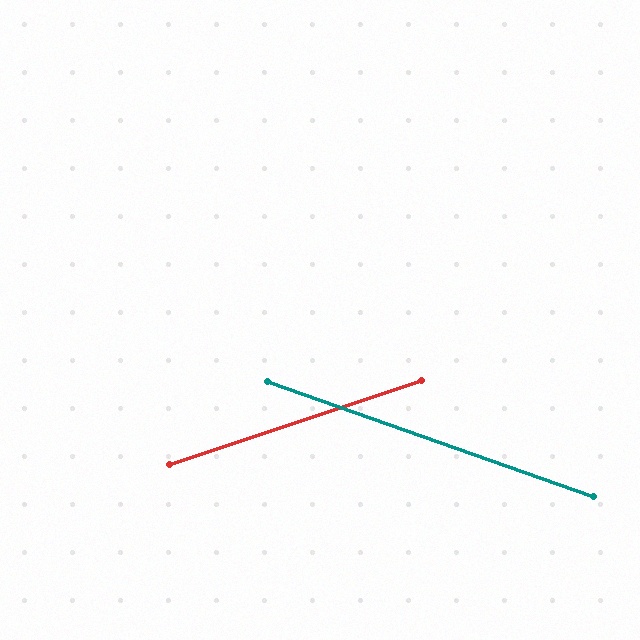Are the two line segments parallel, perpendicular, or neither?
Neither parallel nor perpendicular — they differ by about 38°.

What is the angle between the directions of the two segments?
Approximately 38 degrees.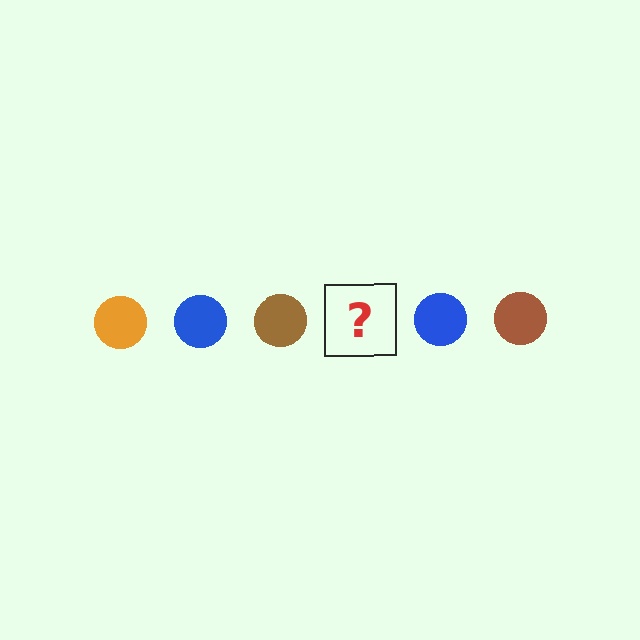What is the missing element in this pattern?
The missing element is an orange circle.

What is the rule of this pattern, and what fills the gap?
The rule is that the pattern cycles through orange, blue, brown circles. The gap should be filled with an orange circle.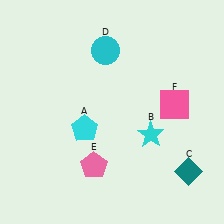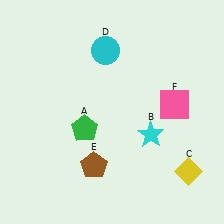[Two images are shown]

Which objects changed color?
A changed from cyan to green. C changed from teal to yellow. E changed from pink to brown.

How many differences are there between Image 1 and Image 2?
There are 3 differences between the two images.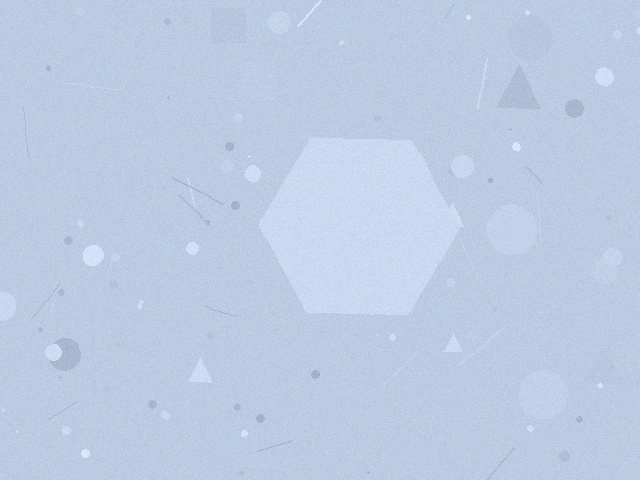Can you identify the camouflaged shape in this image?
The camouflaged shape is a hexagon.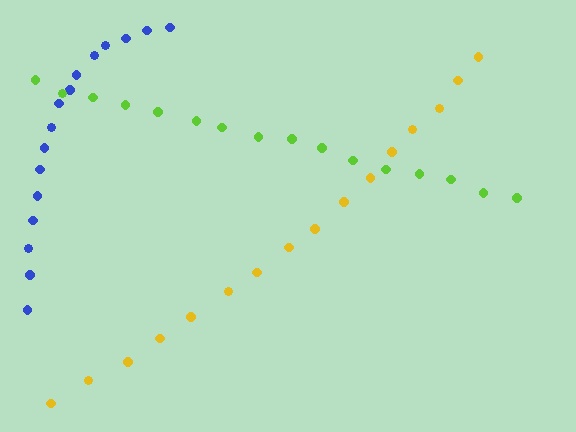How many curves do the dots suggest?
There are 3 distinct paths.